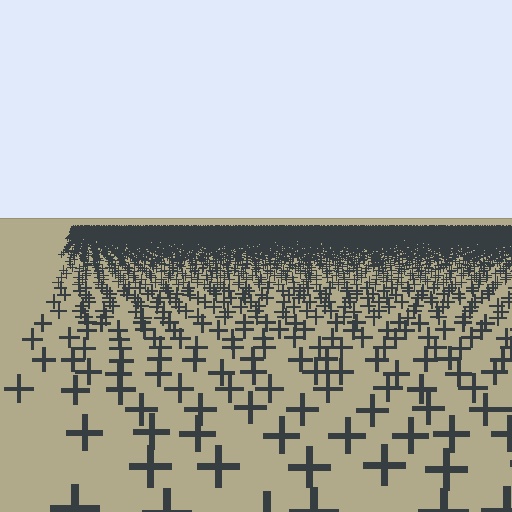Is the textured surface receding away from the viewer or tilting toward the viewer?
The surface is receding away from the viewer. Texture elements get smaller and denser toward the top.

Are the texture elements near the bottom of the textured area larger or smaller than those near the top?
Larger. Near the bottom, elements are closer to the viewer and appear at a bigger on-screen size.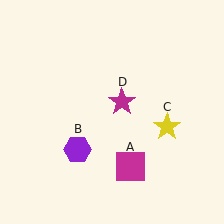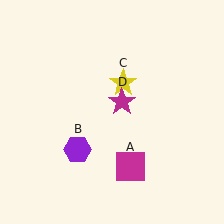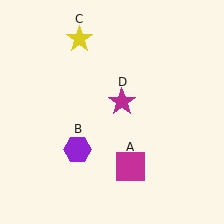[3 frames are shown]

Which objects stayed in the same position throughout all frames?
Magenta square (object A) and purple hexagon (object B) and magenta star (object D) remained stationary.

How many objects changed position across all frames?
1 object changed position: yellow star (object C).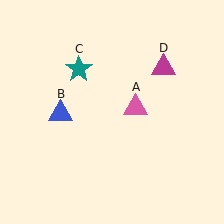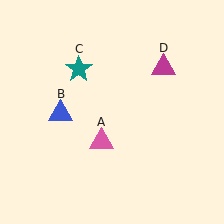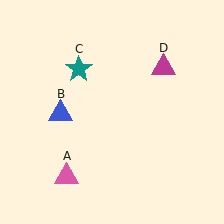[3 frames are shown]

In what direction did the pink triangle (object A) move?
The pink triangle (object A) moved down and to the left.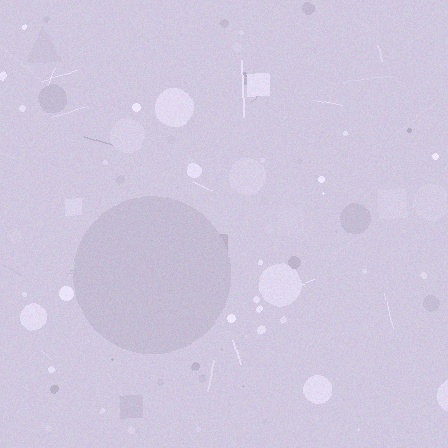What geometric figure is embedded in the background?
A circle is embedded in the background.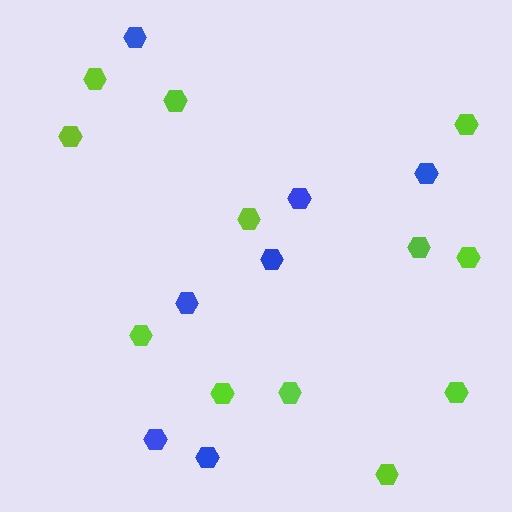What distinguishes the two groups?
There are 2 groups: one group of blue hexagons (7) and one group of lime hexagons (12).